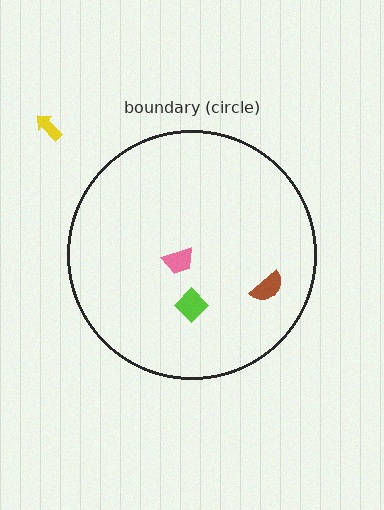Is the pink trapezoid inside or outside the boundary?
Inside.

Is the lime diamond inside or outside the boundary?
Inside.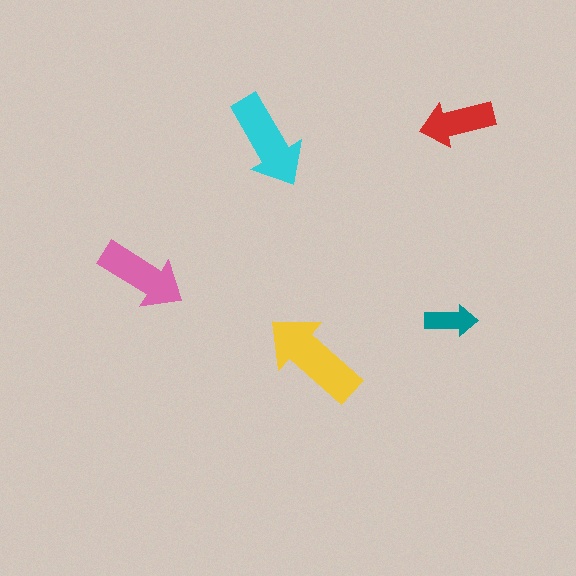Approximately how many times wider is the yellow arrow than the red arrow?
About 1.5 times wider.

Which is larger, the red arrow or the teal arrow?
The red one.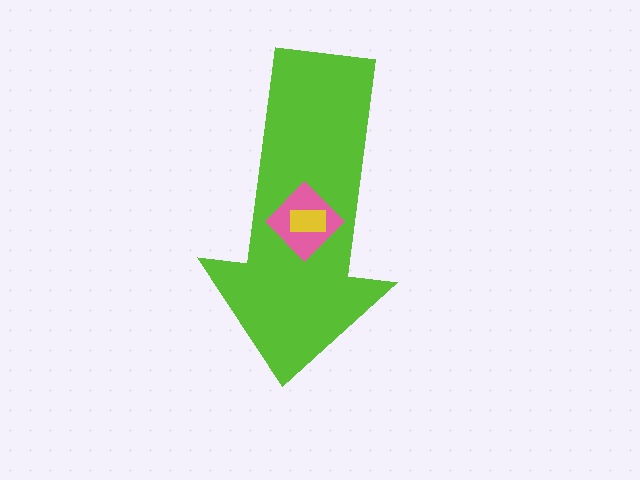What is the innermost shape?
The yellow rectangle.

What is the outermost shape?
The lime arrow.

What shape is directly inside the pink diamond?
The yellow rectangle.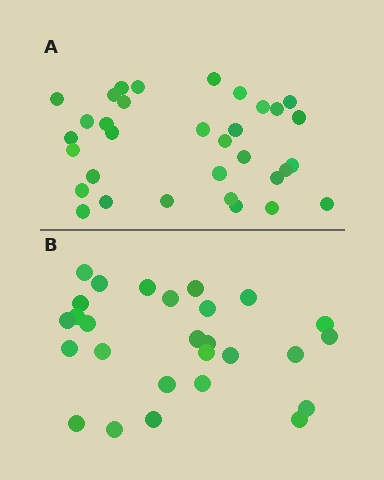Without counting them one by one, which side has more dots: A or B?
Region A (the top region) has more dots.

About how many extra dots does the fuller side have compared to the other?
Region A has about 6 more dots than region B.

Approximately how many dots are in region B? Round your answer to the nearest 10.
About 30 dots. (The exact count is 27, which rounds to 30.)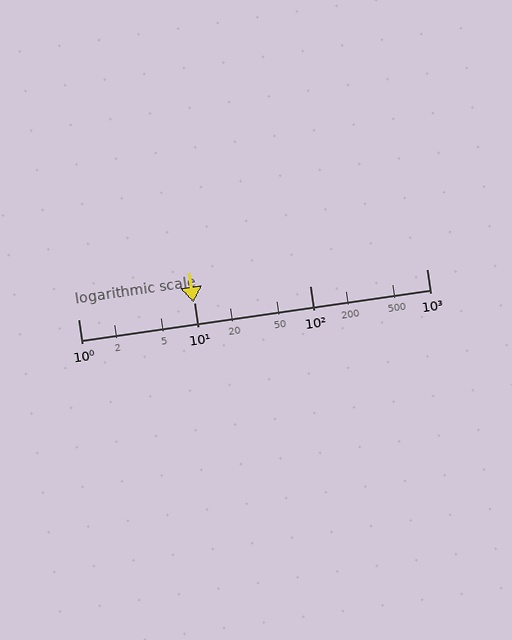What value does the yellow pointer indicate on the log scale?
The pointer indicates approximately 9.8.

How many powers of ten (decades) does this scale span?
The scale spans 3 decades, from 1 to 1000.